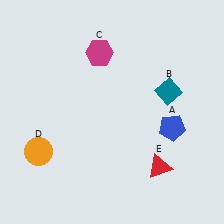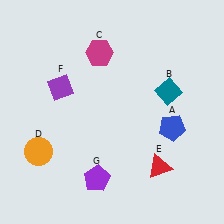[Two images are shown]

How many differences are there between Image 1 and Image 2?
There are 2 differences between the two images.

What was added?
A purple diamond (F), a purple pentagon (G) were added in Image 2.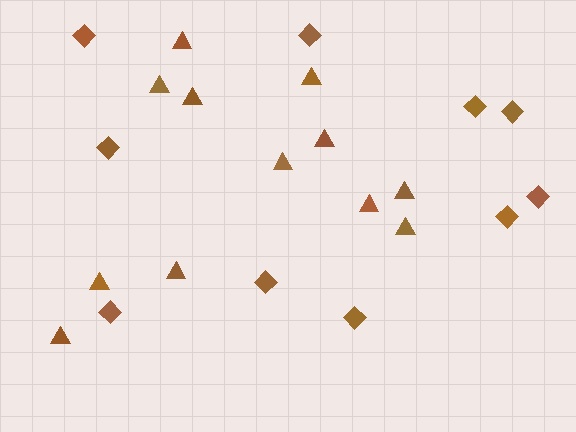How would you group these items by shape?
There are 2 groups: one group of diamonds (10) and one group of triangles (12).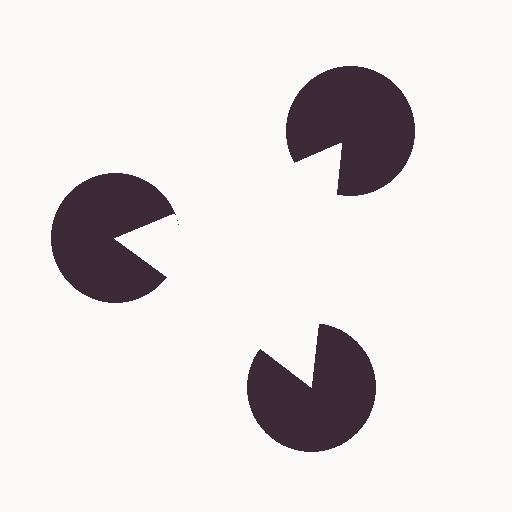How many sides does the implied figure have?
3 sides.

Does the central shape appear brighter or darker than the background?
It typically appears slightly brighter than the background, even though no actual brightness change is drawn.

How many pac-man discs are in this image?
There are 3 — one at each vertex of the illusory triangle.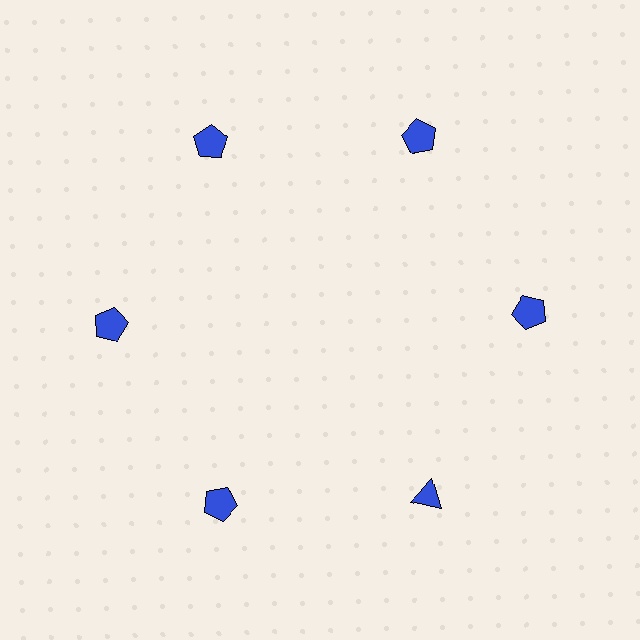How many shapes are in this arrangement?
There are 6 shapes arranged in a ring pattern.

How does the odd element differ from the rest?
It has a different shape: triangle instead of pentagon.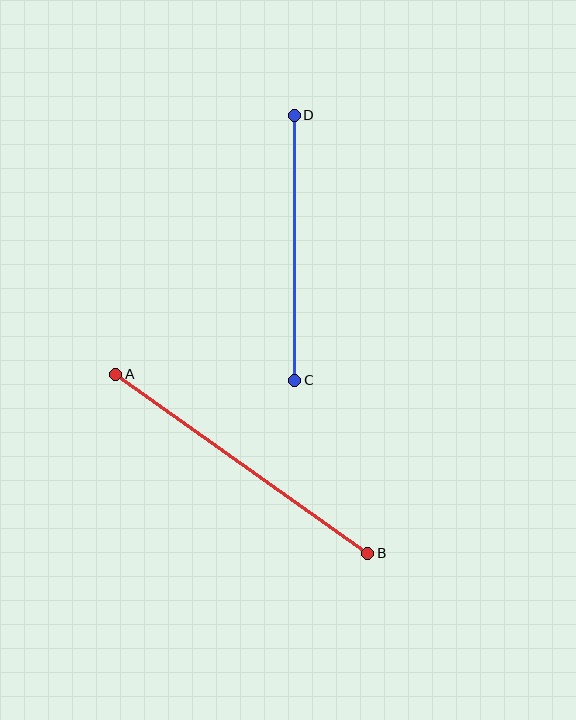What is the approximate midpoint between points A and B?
The midpoint is at approximately (242, 464) pixels.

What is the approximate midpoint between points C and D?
The midpoint is at approximately (294, 248) pixels.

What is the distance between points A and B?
The distance is approximately 310 pixels.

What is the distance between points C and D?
The distance is approximately 265 pixels.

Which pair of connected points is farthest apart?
Points A and B are farthest apart.